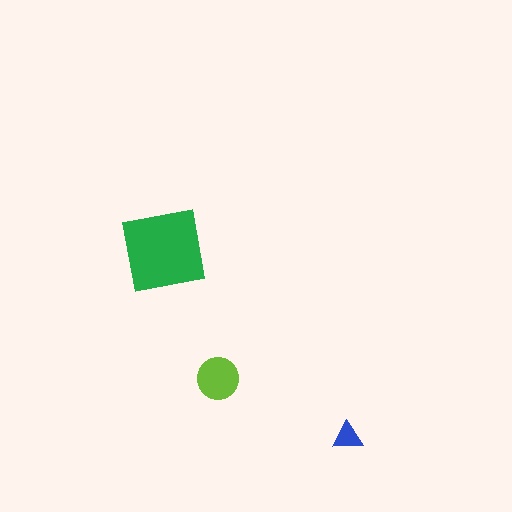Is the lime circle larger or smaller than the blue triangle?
Larger.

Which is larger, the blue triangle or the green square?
The green square.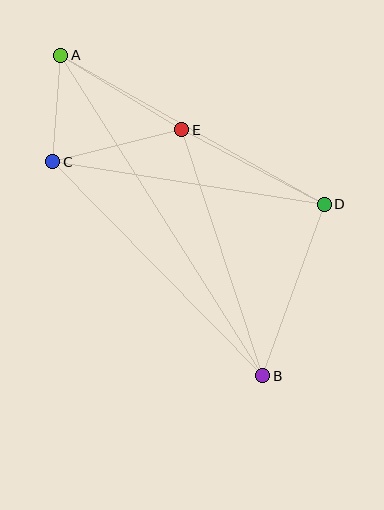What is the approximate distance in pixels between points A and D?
The distance between A and D is approximately 303 pixels.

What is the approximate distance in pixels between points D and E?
The distance between D and E is approximately 161 pixels.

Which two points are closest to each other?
Points A and C are closest to each other.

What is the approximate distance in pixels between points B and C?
The distance between B and C is approximately 300 pixels.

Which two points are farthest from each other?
Points A and B are farthest from each other.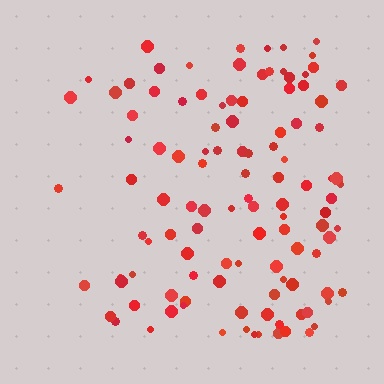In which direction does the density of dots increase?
From left to right, with the right side densest.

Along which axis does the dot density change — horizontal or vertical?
Horizontal.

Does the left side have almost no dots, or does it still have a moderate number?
Still a moderate number, just noticeably fewer than the right.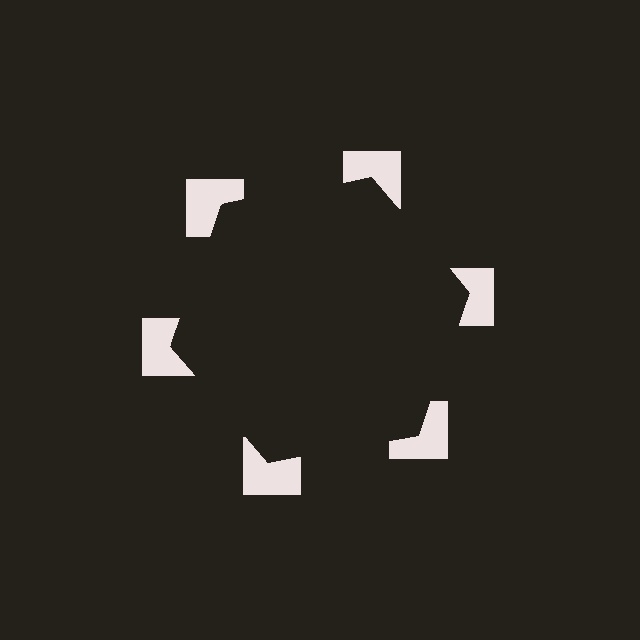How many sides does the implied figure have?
6 sides.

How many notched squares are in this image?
There are 6 — one at each vertex of the illusory hexagon.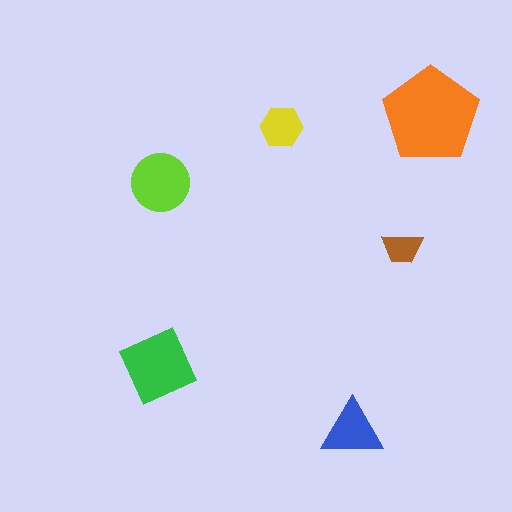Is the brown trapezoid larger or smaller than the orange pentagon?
Smaller.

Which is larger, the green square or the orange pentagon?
The orange pentagon.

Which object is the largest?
The orange pentagon.